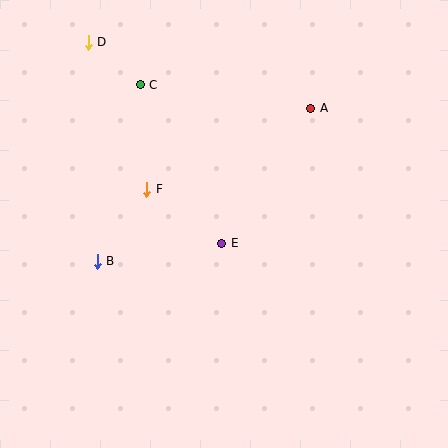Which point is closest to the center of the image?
Point E at (222, 243) is closest to the center.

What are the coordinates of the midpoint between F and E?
The midpoint between F and E is at (184, 216).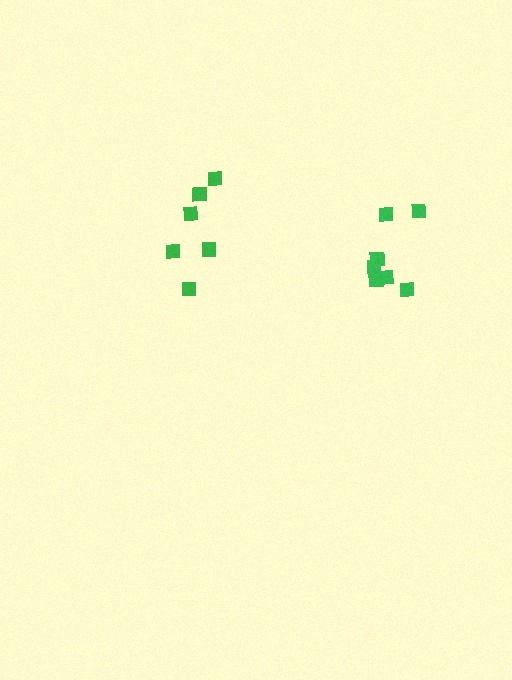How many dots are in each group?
Group 1: 6 dots, Group 2: 7 dots (13 total).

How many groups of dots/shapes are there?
There are 2 groups.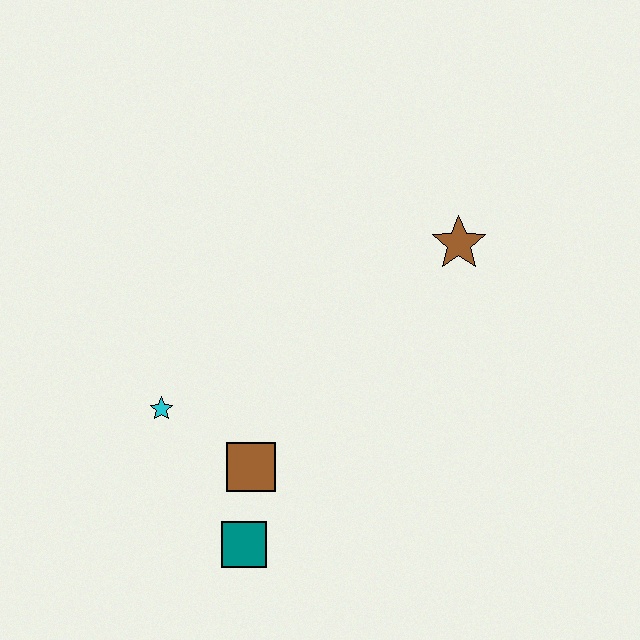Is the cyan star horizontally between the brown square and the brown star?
No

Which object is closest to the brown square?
The teal square is closest to the brown square.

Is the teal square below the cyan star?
Yes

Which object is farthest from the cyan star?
The brown star is farthest from the cyan star.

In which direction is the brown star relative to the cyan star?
The brown star is to the right of the cyan star.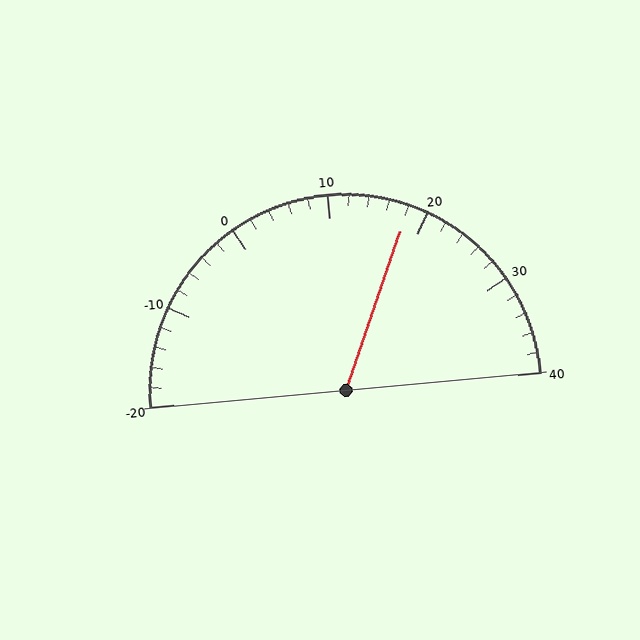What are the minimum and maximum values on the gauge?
The gauge ranges from -20 to 40.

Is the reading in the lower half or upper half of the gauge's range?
The reading is in the upper half of the range (-20 to 40).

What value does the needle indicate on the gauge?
The needle indicates approximately 18.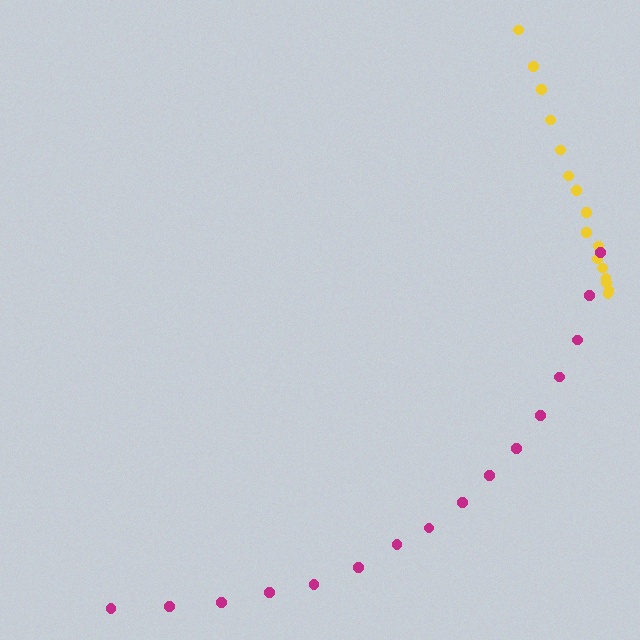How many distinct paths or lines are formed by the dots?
There are 2 distinct paths.